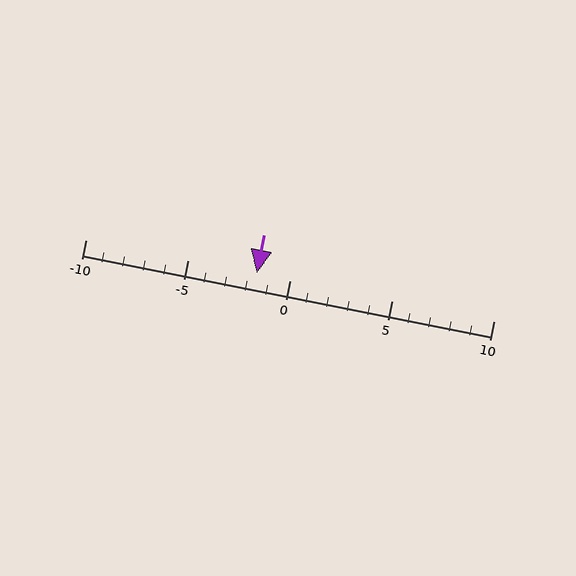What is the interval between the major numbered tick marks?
The major tick marks are spaced 5 units apart.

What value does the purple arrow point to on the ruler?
The purple arrow points to approximately -2.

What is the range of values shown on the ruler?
The ruler shows values from -10 to 10.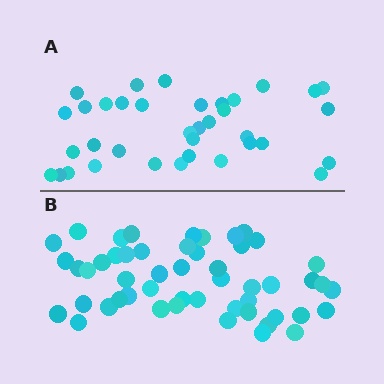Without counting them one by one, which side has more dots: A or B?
Region B (the bottom region) has more dots.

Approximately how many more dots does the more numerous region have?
Region B has approximately 15 more dots than region A.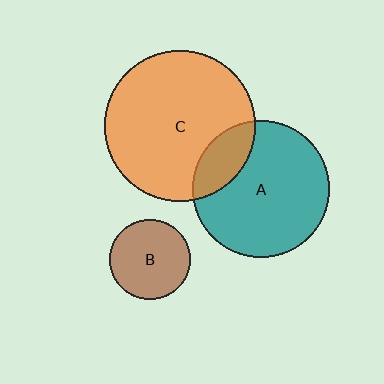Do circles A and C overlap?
Yes.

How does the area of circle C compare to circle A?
Approximately 1.2 times.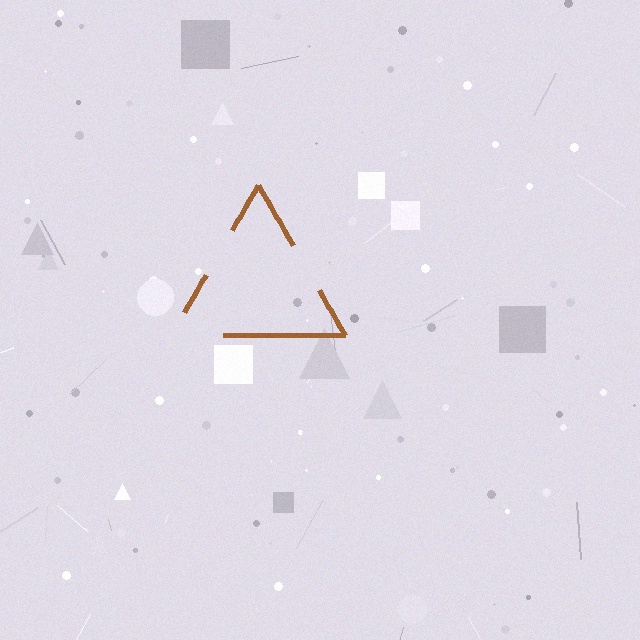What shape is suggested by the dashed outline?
The dashed outline suggests a triangle.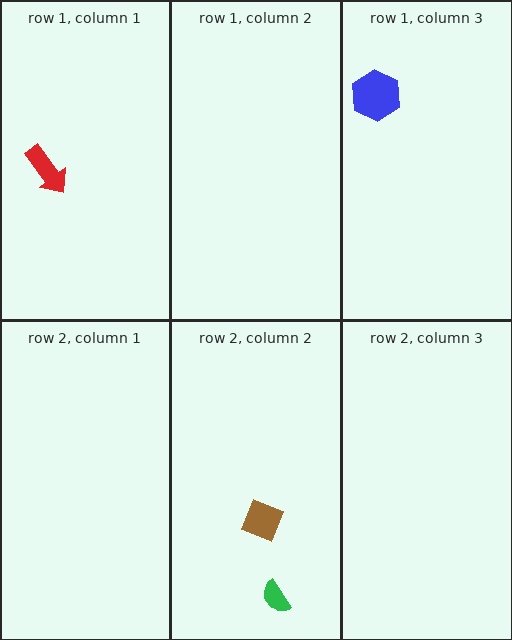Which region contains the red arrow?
The row 1, column 1 region.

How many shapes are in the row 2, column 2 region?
2.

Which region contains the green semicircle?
The row 2, column 2 region.